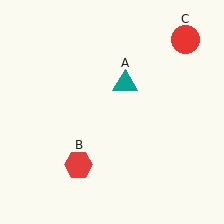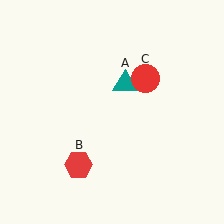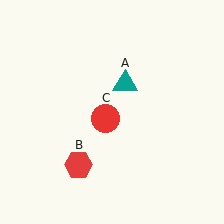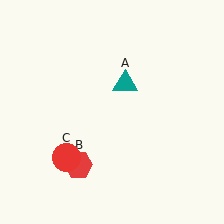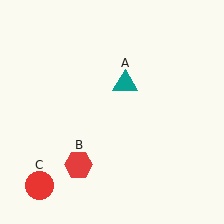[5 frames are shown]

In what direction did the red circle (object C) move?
The red circle (object C) moved down and to the left.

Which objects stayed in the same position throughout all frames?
Teal triangle (object A) and red hexagon (object B) remained stationary.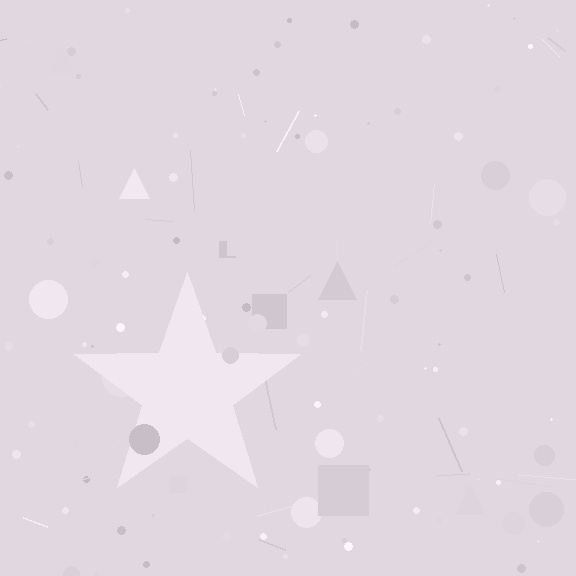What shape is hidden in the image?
A star is hidden in the image.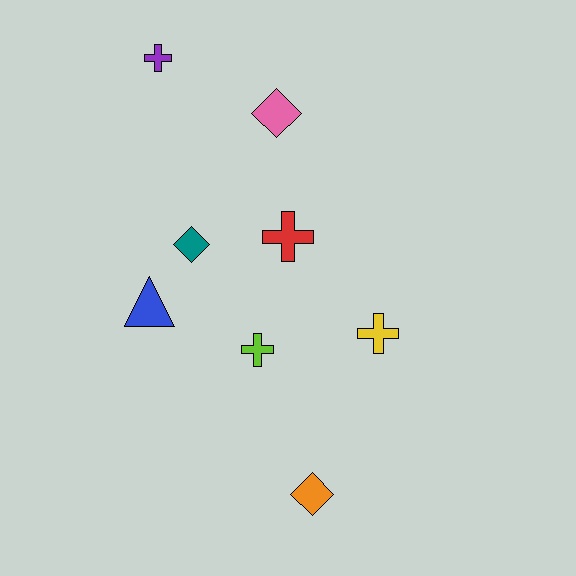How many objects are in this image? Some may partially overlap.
There are 8 objects.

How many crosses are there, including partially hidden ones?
There are 4 crosses.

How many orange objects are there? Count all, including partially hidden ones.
There is 1 orange object.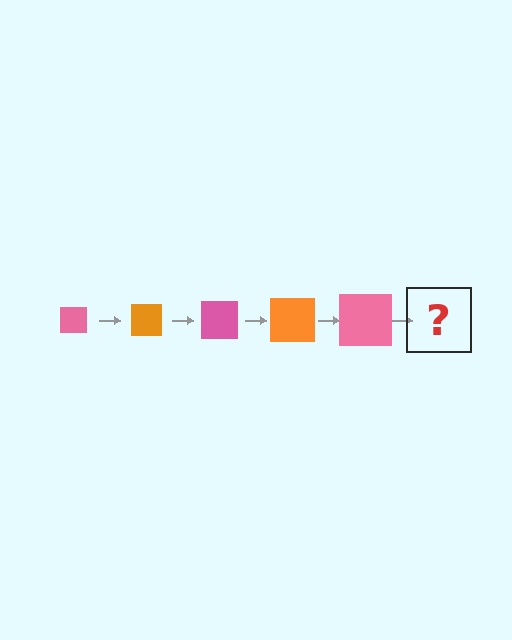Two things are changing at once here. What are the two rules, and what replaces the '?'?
The two rules are that the square grows larger each step and the color cycles through pink and orange. The '?' should be an orange square, larger than the previous one.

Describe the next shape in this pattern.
It should be an orange square, larger than the previous one.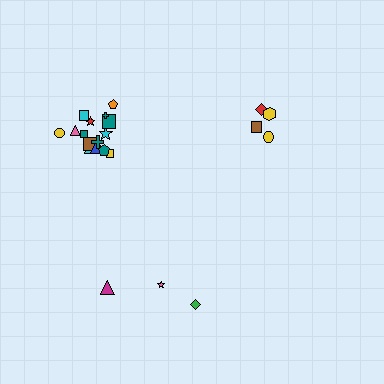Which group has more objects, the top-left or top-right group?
The top-left group.